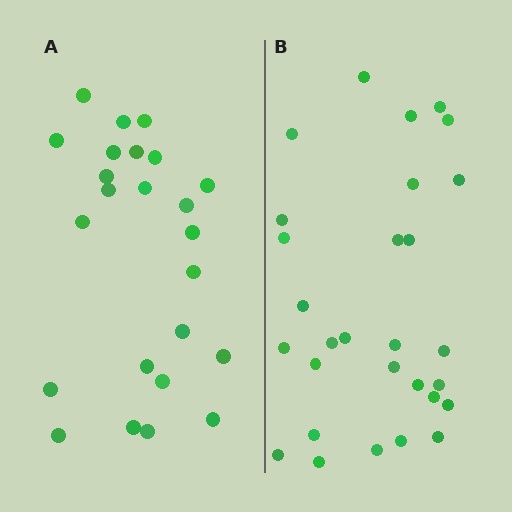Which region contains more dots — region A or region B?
Region B (the right region) has more dots.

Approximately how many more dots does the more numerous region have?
Region B has about 5 more dots than region A.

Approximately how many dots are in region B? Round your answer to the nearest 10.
About 30 dots. (The exact count is 29, which rounds to 30.)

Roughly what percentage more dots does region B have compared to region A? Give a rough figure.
About 20% more.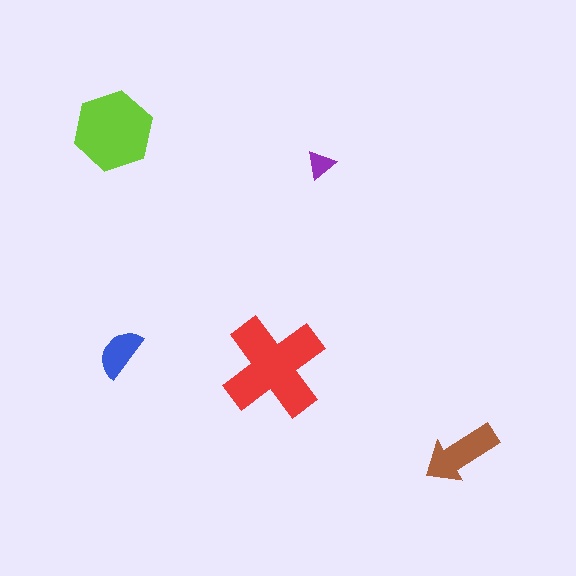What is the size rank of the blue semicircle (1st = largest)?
4th.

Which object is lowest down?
The brown arrow is bottommost.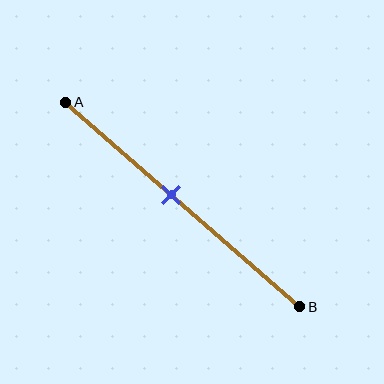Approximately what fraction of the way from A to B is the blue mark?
The blue mark is approximately 45% of the way from A to B.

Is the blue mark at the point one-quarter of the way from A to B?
No, the mark is at about 45% from A, not at the 25% one-quarter point.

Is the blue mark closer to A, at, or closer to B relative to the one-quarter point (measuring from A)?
The blue mark is closer to point B than the one-quarter point of segment AB.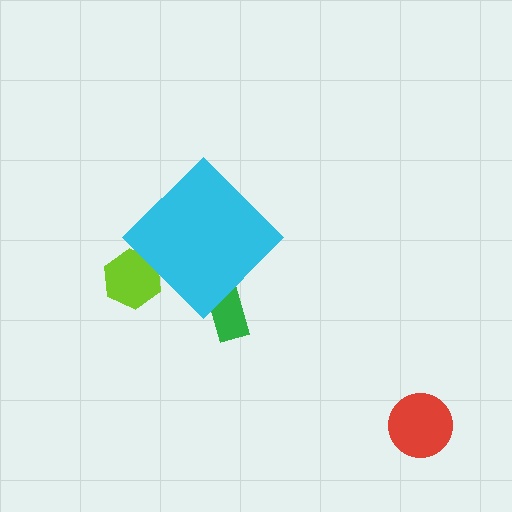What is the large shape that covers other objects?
A cyan diamond.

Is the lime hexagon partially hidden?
Yes, the lime hexagon is partially hidden behind the cyan diamond.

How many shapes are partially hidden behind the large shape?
2 shapes are partially hidden.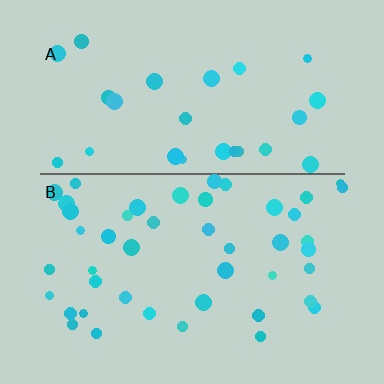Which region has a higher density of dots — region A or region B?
B (the bottom).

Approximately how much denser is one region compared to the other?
Approximately 1.7× — region B over region A.